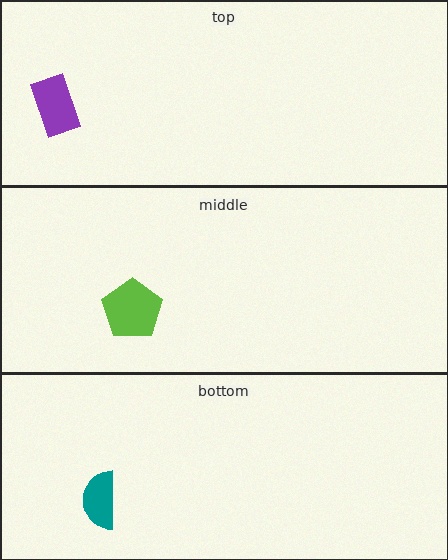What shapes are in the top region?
The purple rectangle.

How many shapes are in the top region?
1.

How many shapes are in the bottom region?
1.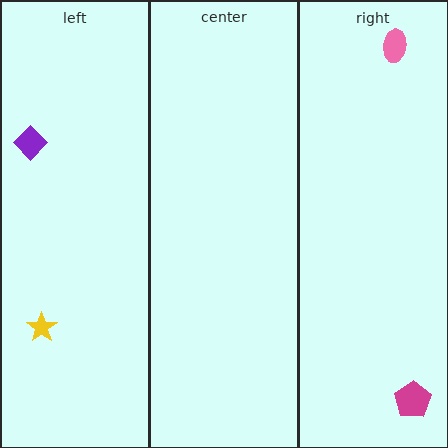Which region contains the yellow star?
The left region.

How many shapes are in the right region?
2.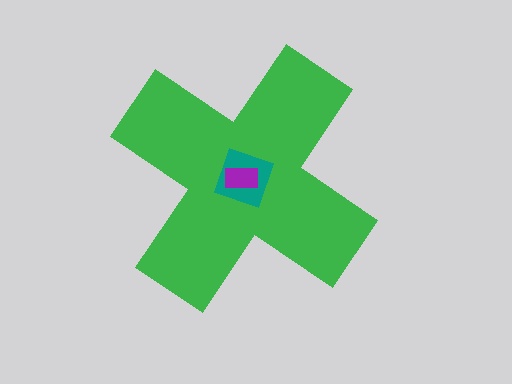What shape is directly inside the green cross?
The teal diamond.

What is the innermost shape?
The purple rectangle.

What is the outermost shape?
The green cross.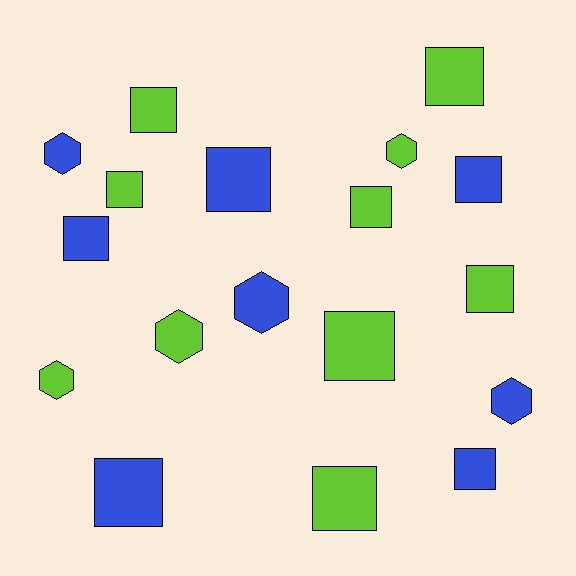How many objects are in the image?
There are 18 objects.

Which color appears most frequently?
Lime, with 10 objects.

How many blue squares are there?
There are 5 blue squares.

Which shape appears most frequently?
Square, with 12 objects.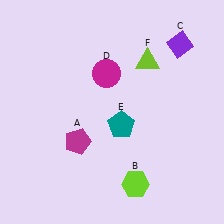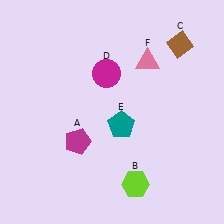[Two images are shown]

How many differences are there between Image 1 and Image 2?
There are 2 differences between the two images.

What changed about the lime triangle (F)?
In Image 1, F is lime. In Image 2, it changed to pink.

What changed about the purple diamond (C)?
In Image 1, C is purple. In Image 2, it changed to brown.